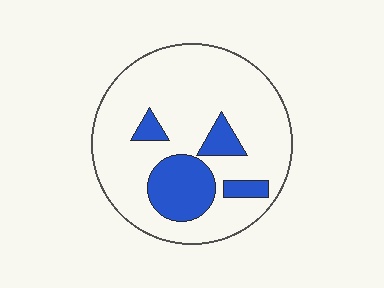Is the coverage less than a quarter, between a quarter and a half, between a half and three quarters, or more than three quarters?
Less than a quarter.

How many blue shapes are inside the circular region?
4.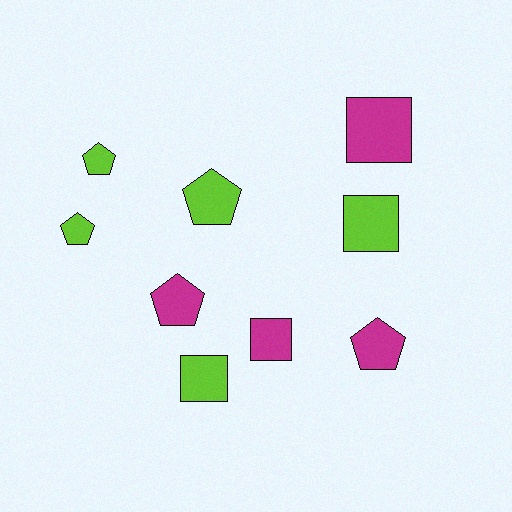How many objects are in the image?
There are 9 objects.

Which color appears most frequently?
Lime, with 5 objects.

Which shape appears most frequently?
Pentagon, with 5 objects.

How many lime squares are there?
There are 2 lime squares.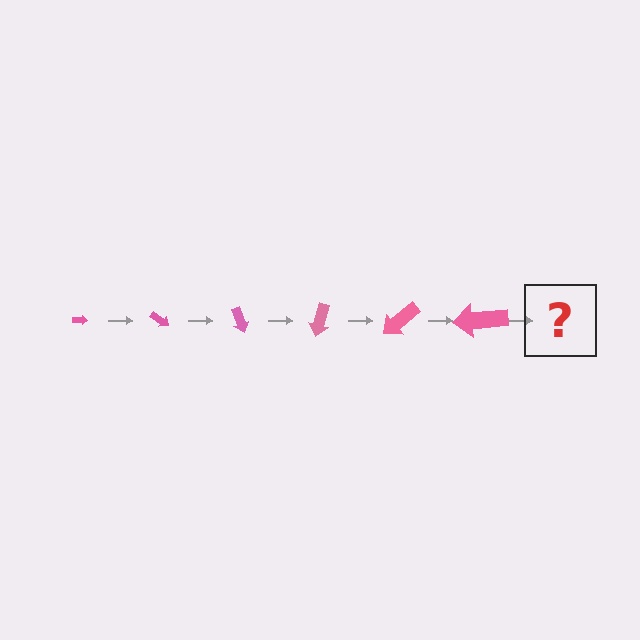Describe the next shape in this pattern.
It should be an arrow, larger than the previous one and rotated 210 degrees from the start.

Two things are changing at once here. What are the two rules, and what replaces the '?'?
The two rules are that the arrow grows larger each step and it rotates 35 degrees each step. The '?' should be an arrow, larger than the previous one and rotated 210 degrees from the start.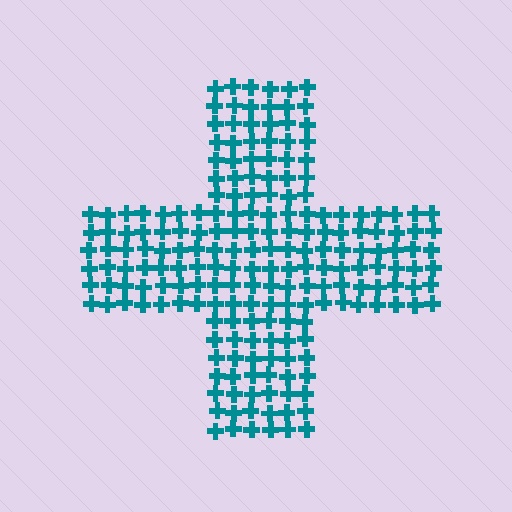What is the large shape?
The large shape is a cross.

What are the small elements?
The small elements are crosses.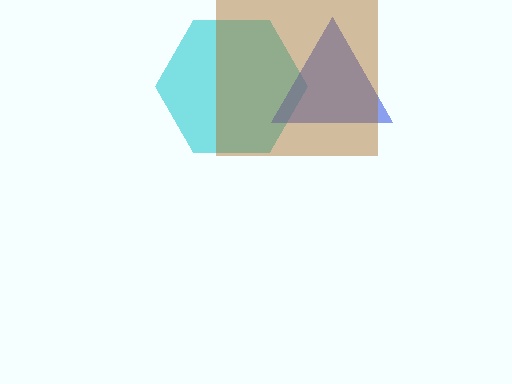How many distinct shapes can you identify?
There are 3 distinct shapes: a cyan hexagon, a blue triangle, a brown square.